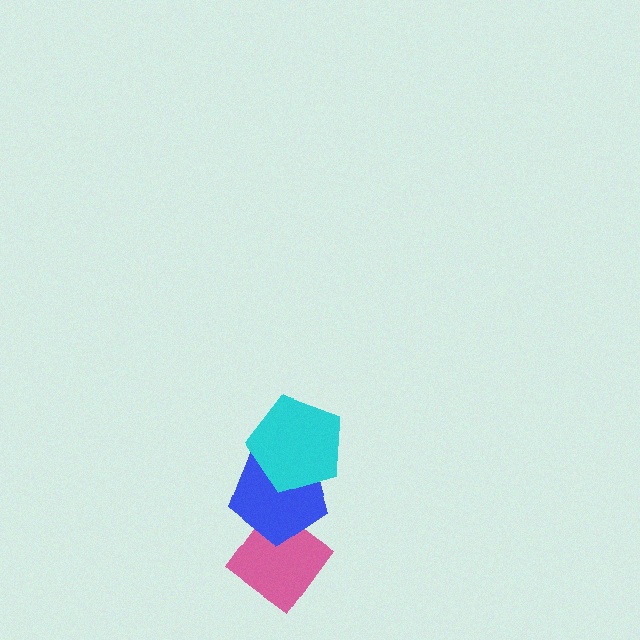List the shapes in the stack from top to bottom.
From top to bottom: the cyan pentagon, the blue pentagon, the pink diamond.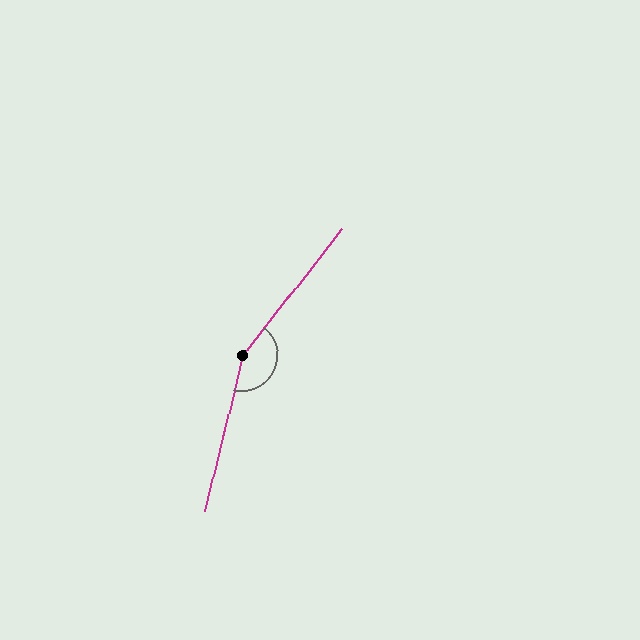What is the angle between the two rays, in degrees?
Approximately 156 degrees.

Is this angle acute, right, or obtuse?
It is obtuse.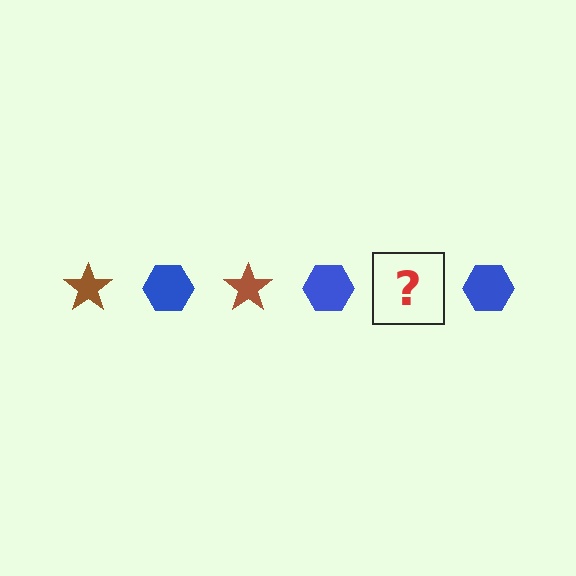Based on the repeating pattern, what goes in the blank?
The blank should be a brown star.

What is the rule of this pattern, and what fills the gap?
The rule is that the pattern alternates between brown star and blue hexagon. The gap should be filled with a brown star.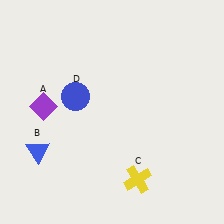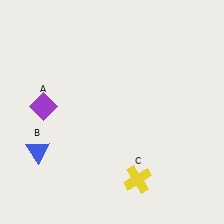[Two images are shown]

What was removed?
The blue circle (D) was removed in Image 2.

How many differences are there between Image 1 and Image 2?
There is 1 difference between the two images.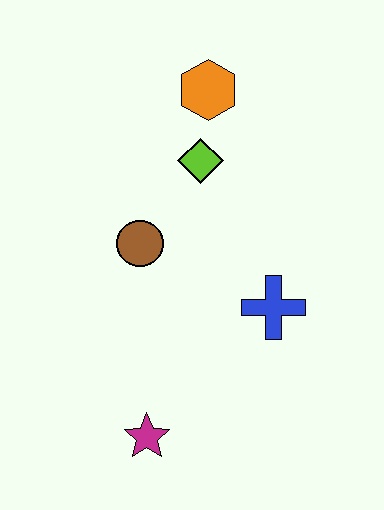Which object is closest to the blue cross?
The brown circle is closest to the blue cross.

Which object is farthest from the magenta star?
The orange hexagon is farthest from the magenta star.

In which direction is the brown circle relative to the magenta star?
The brown circle is above the magenta star.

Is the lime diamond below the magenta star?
No